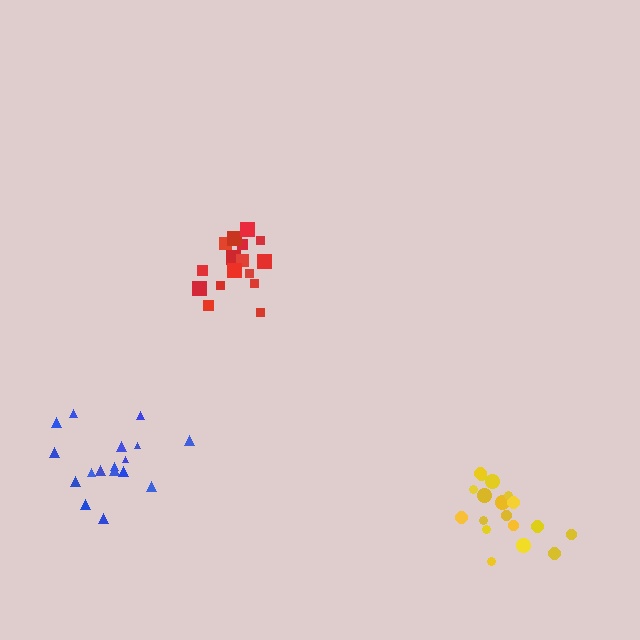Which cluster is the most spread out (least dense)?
Blue.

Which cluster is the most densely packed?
Yellow.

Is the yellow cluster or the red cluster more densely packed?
Yellow.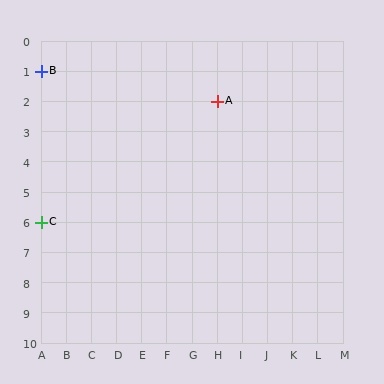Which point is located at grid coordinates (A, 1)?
Point B is at (A, 1).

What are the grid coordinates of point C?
Point C is at grid coordinates (A, 6).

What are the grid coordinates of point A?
Point A is at grid coordinates (H, 2).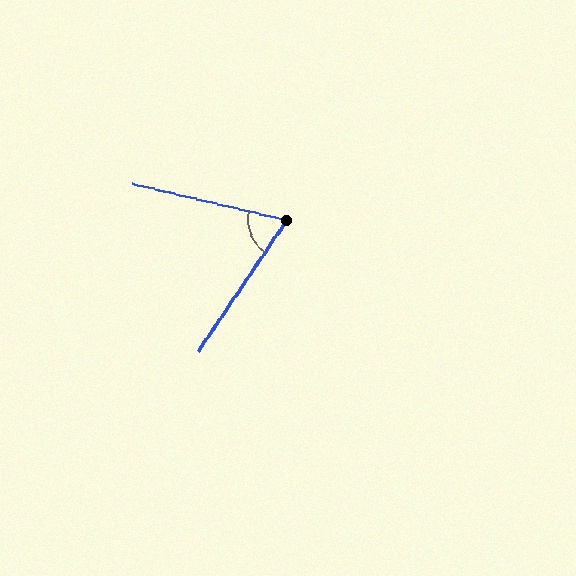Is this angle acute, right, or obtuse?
It is acute.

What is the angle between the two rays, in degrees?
Approximately 69 degrees.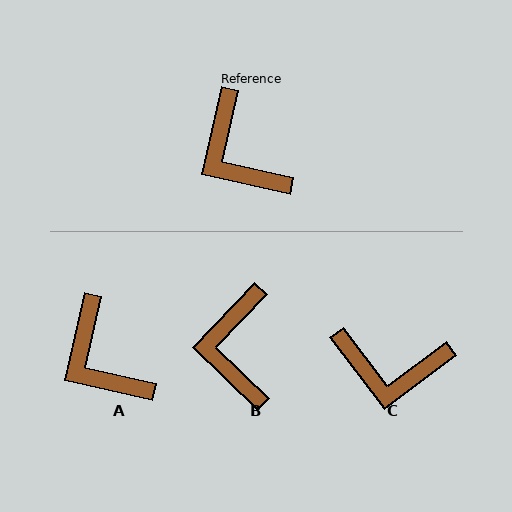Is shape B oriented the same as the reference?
No, it is off by about 31 degrees.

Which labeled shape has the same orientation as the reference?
A.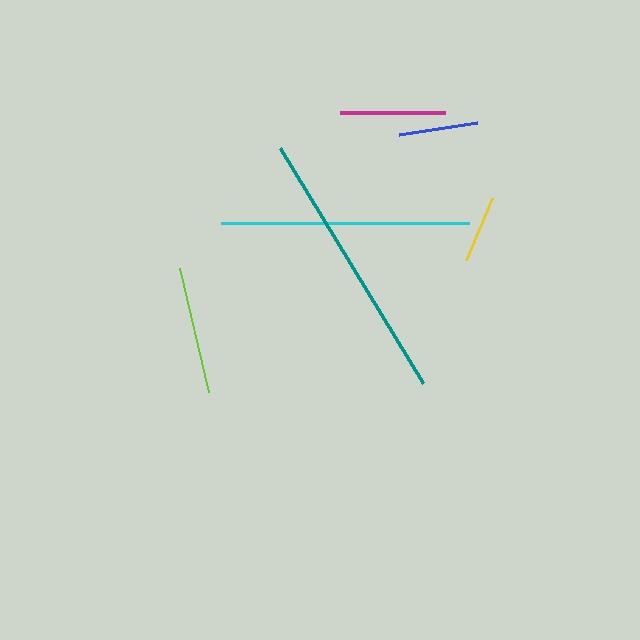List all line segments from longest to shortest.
From longest to shortest: teal, cyan, lime, magenta, blue, yellow.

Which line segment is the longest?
The teal line is the longest at approximately 274 pixels.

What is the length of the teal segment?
The teal segment is approximately 274 pixels long.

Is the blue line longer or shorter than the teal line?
The teal line is longer than the blue line.